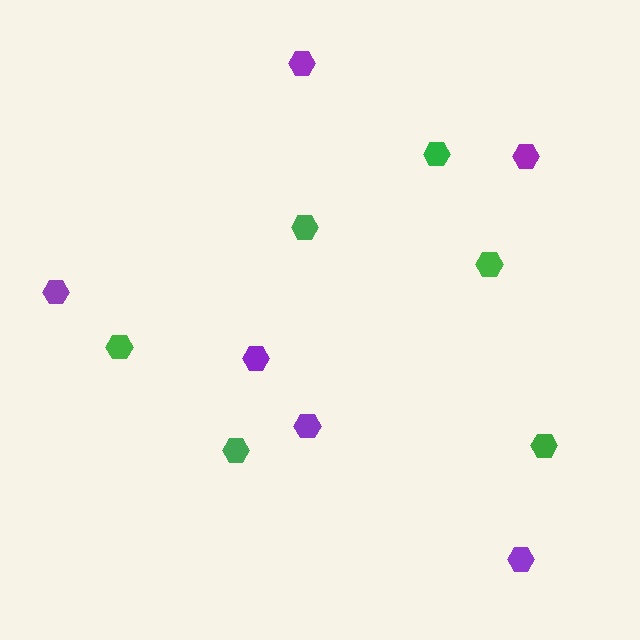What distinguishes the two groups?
There are 2 groups: one group of green hexagons (6) and one group of purple hexagons (6).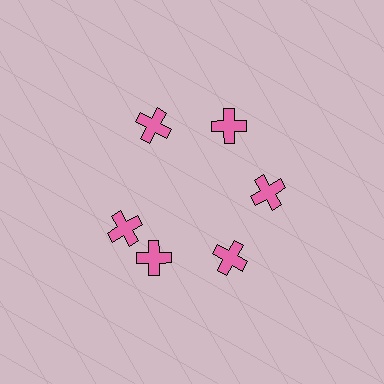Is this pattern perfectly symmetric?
No. The 6 pink crosses are arranged in a ring, but one element near the 9 o'clock position is rotated out of alignment along the ring, breaking the 6-fold rotational symmetry.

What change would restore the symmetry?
The symmetry would be restored by rotating it back into even spacing with its neighbors so that all 6 crosses sit at equal angles and equal distance from the center.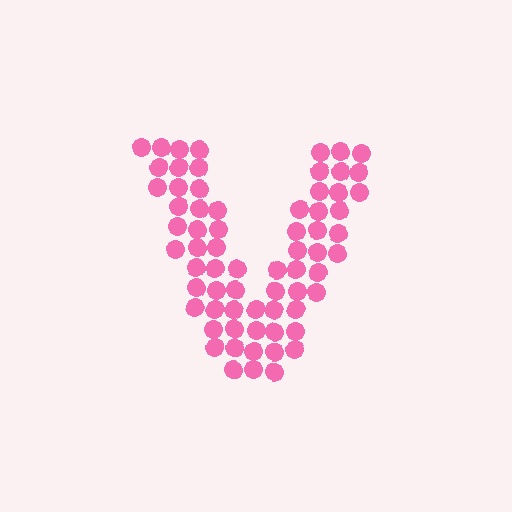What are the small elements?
The small elements are circles.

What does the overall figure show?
The overall figure shows the letter V.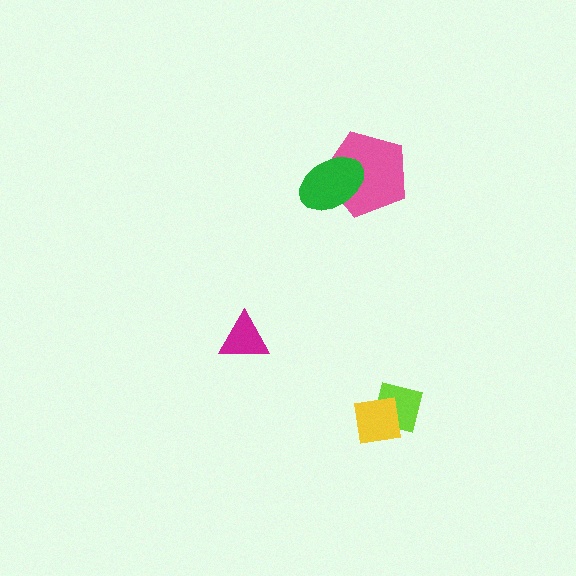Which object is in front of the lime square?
The yellow square is in front of the lime square.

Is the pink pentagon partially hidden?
Yes, it is partially covered by another shape.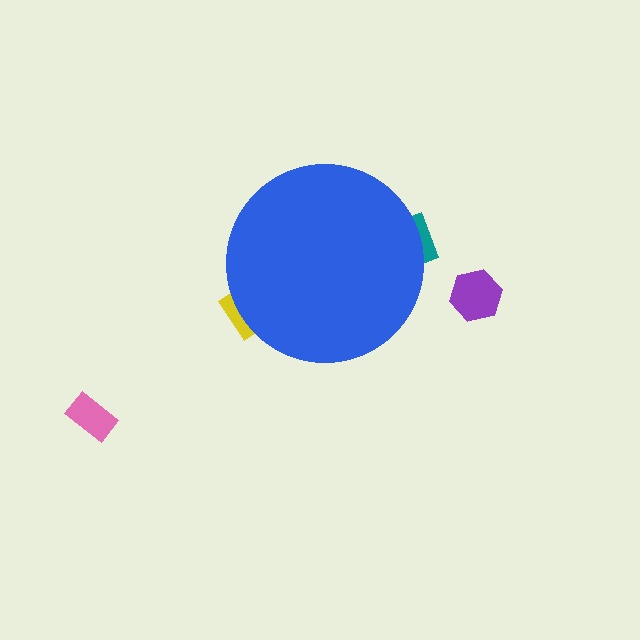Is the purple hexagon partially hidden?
No, the purple hexagon is fully visible.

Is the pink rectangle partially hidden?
No, the pink rectangle is fully visible.